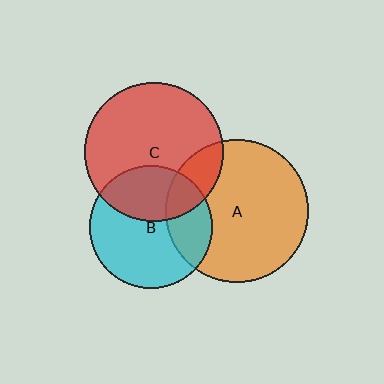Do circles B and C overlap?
Yes.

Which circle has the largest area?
Circle A (orange).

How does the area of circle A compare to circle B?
Approximately 1.3 times.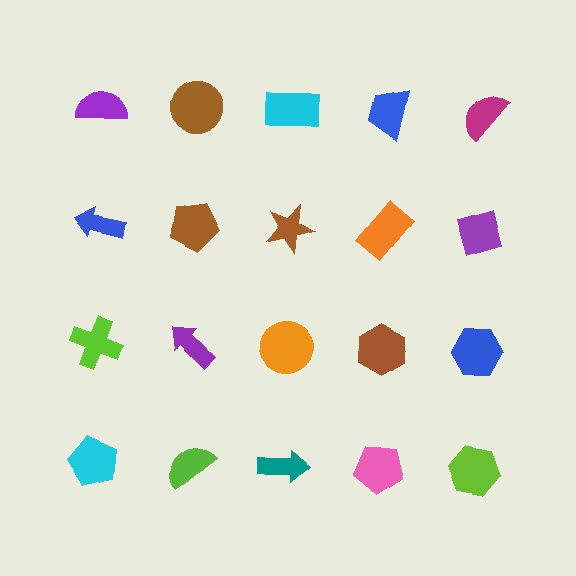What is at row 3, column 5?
A blue hexagon.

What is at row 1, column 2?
A brown circle.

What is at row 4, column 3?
A teal arrow.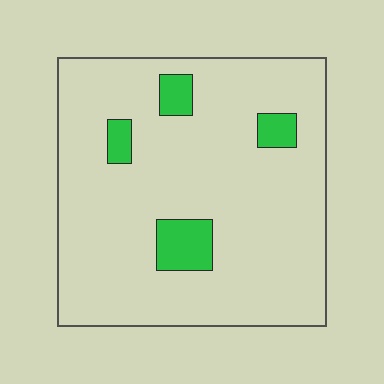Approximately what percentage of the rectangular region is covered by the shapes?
Approximately 10%.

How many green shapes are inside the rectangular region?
4.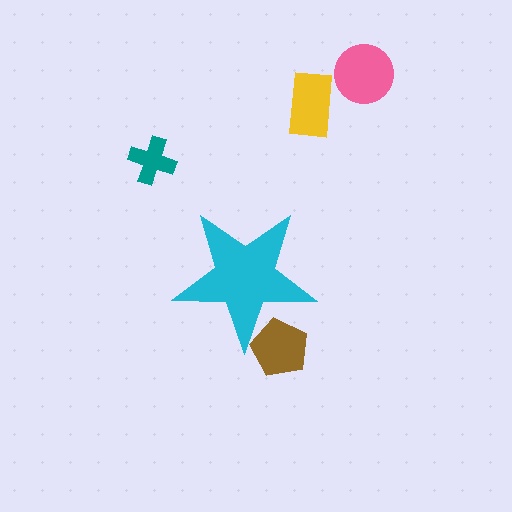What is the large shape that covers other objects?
A cyan star.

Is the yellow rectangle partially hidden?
No, the yellow rectangle is fully visible.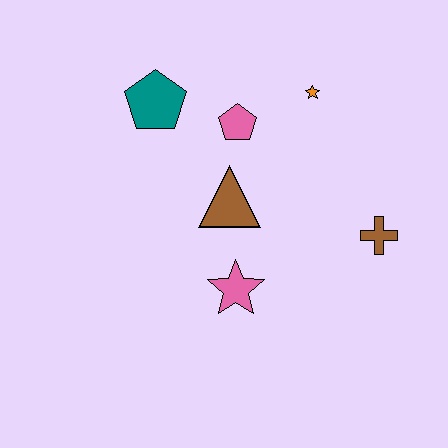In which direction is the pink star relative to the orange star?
The pink star is below the orange star.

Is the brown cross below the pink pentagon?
Yes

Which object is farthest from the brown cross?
The teal pentagon is farthest from the brown cross.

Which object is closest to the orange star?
The pink pentagon is closest to the orange star.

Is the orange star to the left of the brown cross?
Yes